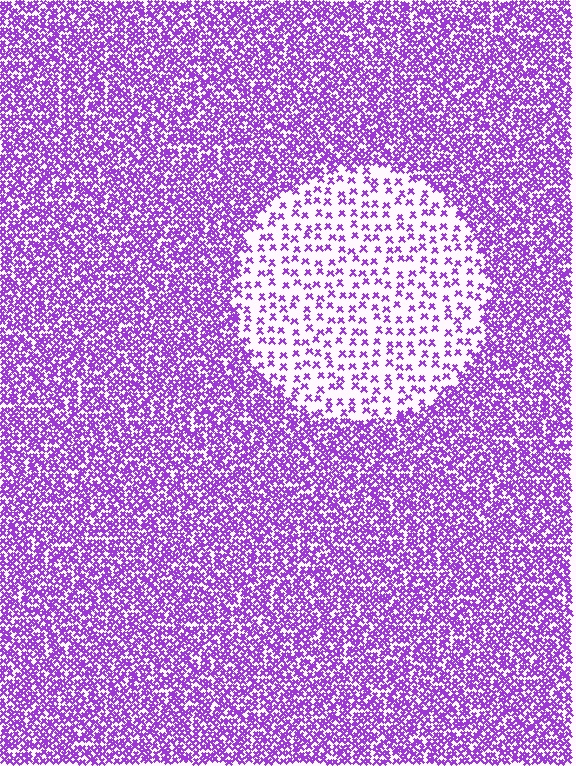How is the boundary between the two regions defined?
The boundary is defined by a change in element density (approximately 3.0x ratio). All elements are the same color, size, and shape.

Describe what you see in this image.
The image contains small purple elements arranged at two different densities. A circle-shaped region is visible where the elements are less densely packed than the surrounding area.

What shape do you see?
I see a circle.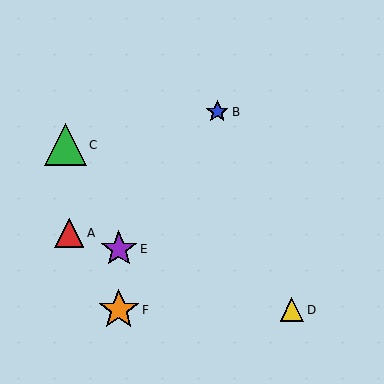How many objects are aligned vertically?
2 objects (E, F) are aligned vertically.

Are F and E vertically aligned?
Yes, both are at x≈119.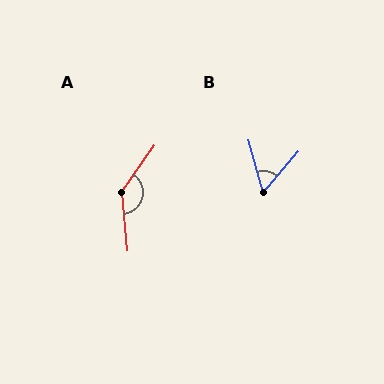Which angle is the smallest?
B, at approximately 55 degrees.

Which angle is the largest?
A, at approximately 139 degrees.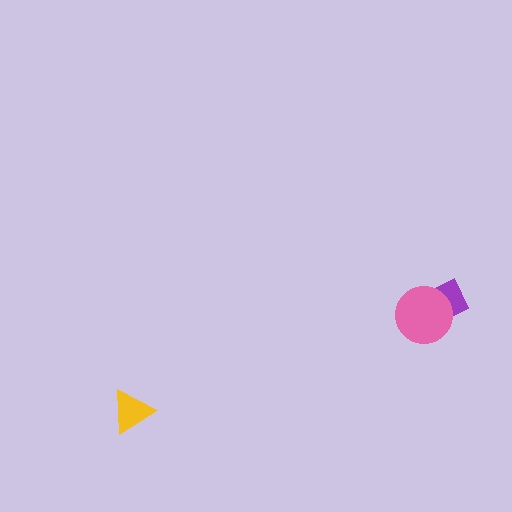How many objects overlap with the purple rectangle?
1 object overlaps with the purple rectangle.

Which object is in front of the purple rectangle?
The pink circle is in front of the purple rectangle.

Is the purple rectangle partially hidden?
Yes, it is partially covered by another shape.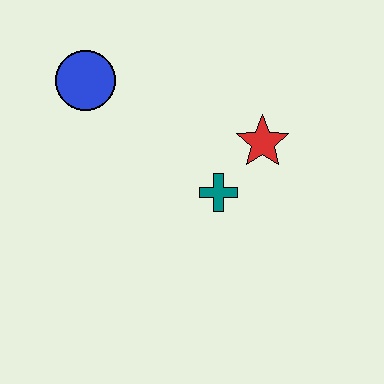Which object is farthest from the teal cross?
The blue circle is farthest from the teal cross.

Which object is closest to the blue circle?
The teal cross is closest to the blue circle.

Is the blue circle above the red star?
Yes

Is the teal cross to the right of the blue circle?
Yes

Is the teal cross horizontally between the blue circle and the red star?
Yes